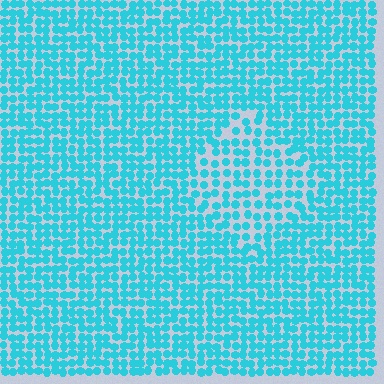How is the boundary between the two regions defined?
The boundary is defined by a change in element density (approximately 1.5x ratio). All elements are the same color, size, and shape.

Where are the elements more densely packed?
The elements are more densely packed outside the diamond boundary.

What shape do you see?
I see a diamond.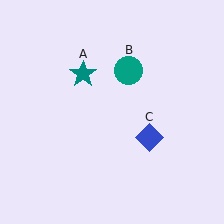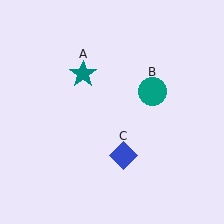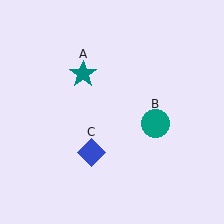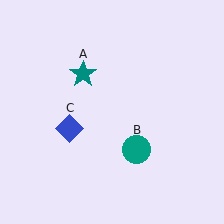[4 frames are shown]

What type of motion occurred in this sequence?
The teal circle (object B), blue diamond (object C) rotated clockwise around the center of the scene.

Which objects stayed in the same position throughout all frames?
Teal star (object A) remained stationary.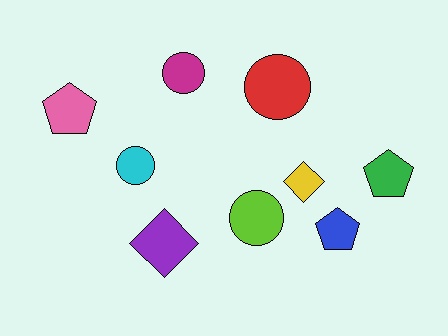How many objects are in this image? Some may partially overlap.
There are 9 objects.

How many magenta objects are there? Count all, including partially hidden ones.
There is 1 magenta object.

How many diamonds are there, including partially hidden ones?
There are 2 diamonds.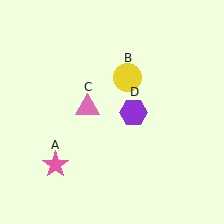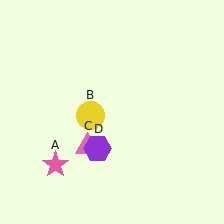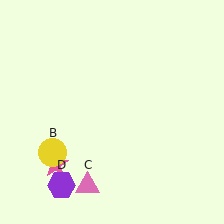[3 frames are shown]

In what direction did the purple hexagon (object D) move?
The purple hexagon (object D) moved down and to the left.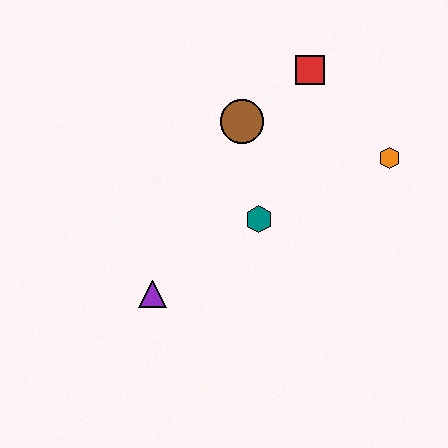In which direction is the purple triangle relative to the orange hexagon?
The purple triangle is to the left of the orange hexagon.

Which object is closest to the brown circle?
The red square is closest to the brown circle.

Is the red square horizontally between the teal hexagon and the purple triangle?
No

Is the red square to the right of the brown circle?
Yes